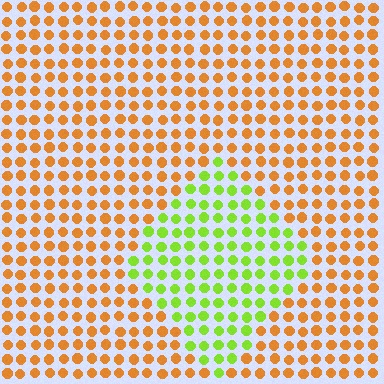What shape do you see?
I see a diamond.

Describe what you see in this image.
The image is filled with small orange elements in a uniform arrangement. A diamond-shaped region is visible where the elements are tinted to a slightly different hue, forming a subtle color boundary.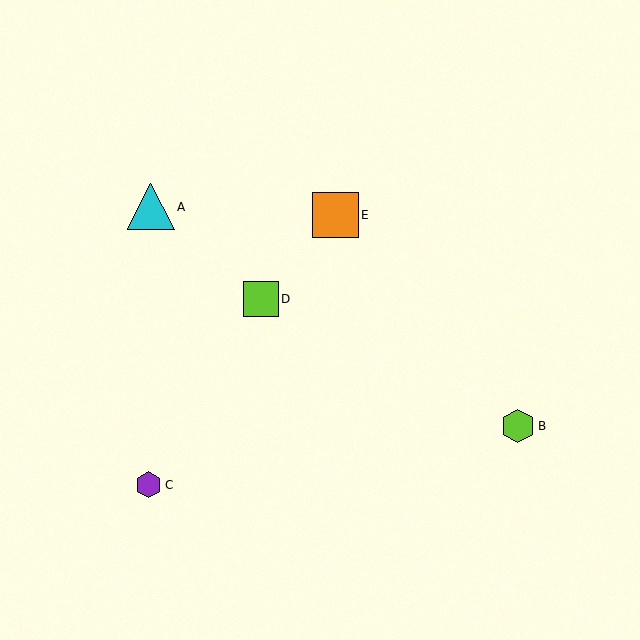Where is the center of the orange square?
The center of the orange square is at (336, 215).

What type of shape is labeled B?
Shape B is a lime hexagon.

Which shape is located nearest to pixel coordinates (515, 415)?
The lime hexagon (labeled B) at (518, 426) is nearest to that location.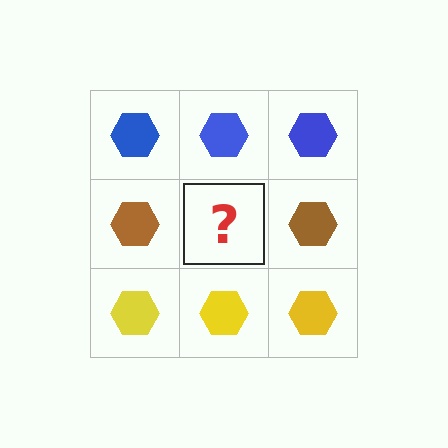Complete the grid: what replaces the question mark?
The question mark should be replaced with a brown hexagon.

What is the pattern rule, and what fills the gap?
The rule is that each row has a consistent color. The gap should be filled with a brown hexagon.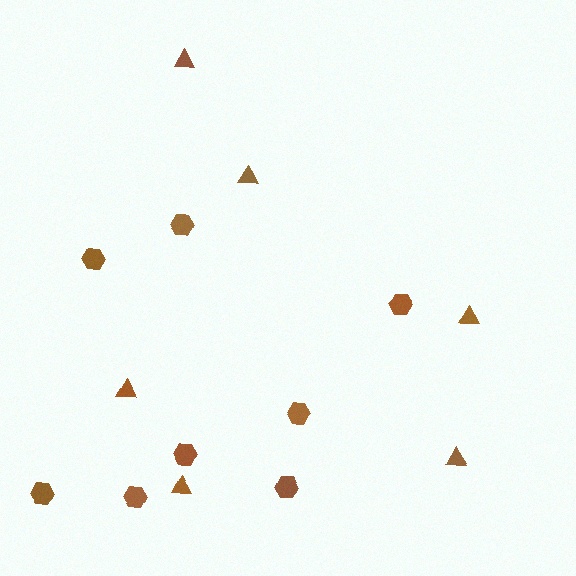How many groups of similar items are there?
There are 2 groups: one group of triangles (6) and one group of hexagons (8).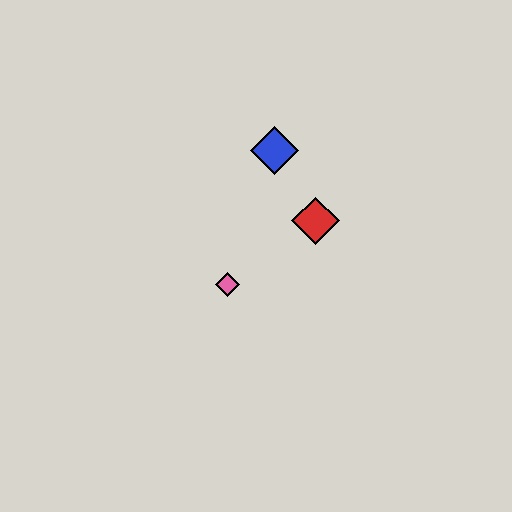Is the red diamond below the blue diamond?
Yes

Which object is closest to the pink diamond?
The red diamond is closest to the pink diamond.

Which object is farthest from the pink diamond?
The blue diamond is farthest from the pink diamond.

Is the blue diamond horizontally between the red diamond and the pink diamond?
Yes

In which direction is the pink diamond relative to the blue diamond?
The pink diamond is below the blue diamond.